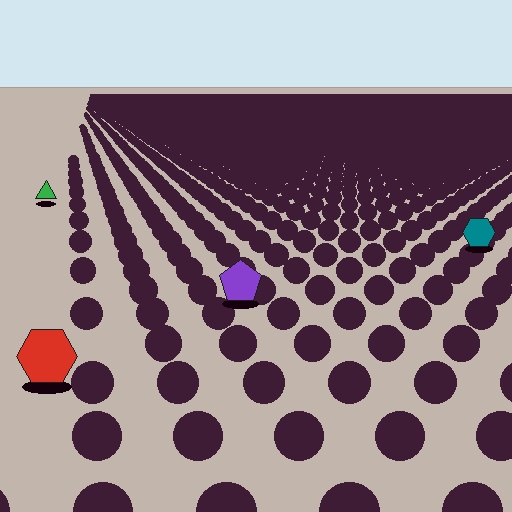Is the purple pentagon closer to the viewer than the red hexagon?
No. The red hexagon is closer — you can tell from the texture gradient: the ground texture is coarser near it.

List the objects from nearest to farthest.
From nearest to farthest: the red hexagon, the purple pentagon, the teal hexagon, the green triangle.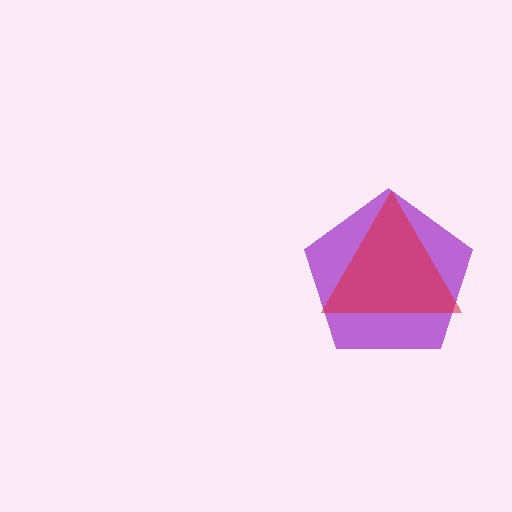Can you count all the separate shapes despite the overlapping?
Yes, there are 2 separate shapes.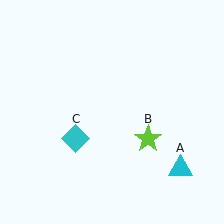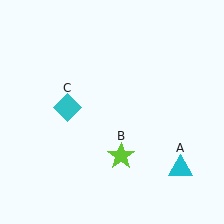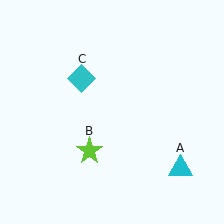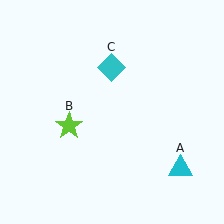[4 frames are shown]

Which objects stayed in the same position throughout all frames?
Cyan triangle (object A) remained stationary.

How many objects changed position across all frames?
2 objects changed position: lime star (object B), cyan diamond (object C).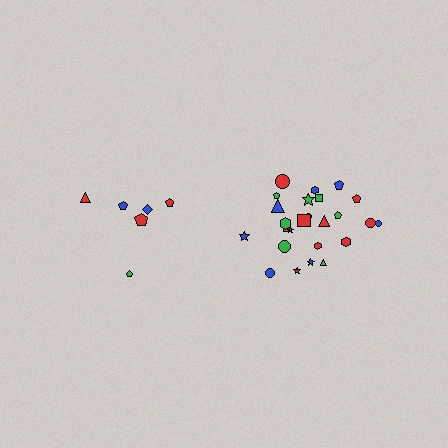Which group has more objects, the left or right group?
The right group.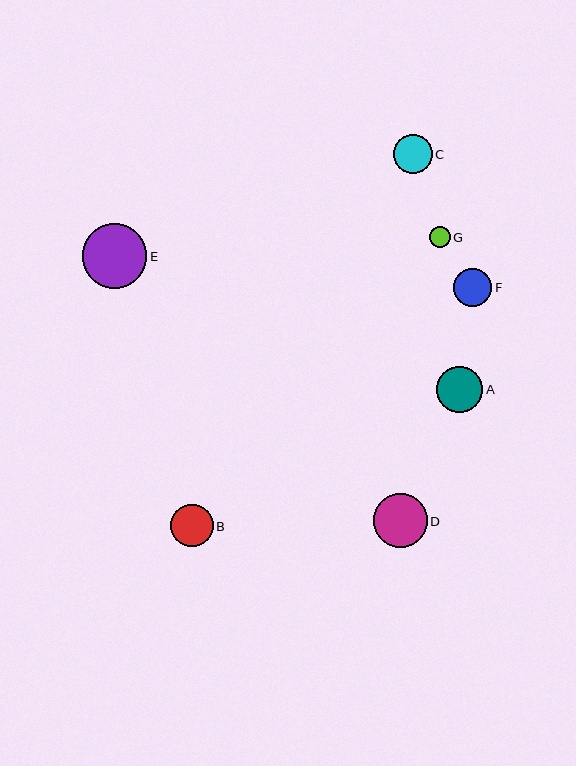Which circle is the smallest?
Circle G is the smallest with a size of approximately 20 pixels.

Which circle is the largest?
Circle E is the largest with a size of approximately 64 pixels.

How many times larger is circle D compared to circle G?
Circle D is approximately 2.7 times the size of circle G.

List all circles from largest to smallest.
From largest to smallest: E, D, A, B, C, F, G.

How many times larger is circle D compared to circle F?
Circle D is approximately 1.4 times the size of circle F.